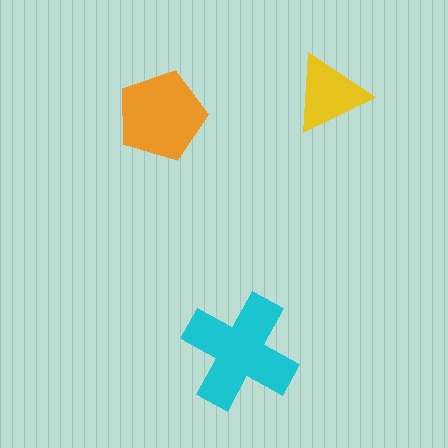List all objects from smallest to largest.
The yellow triangle, the orange pentagon, the cyan cross.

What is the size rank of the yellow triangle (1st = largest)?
3rd.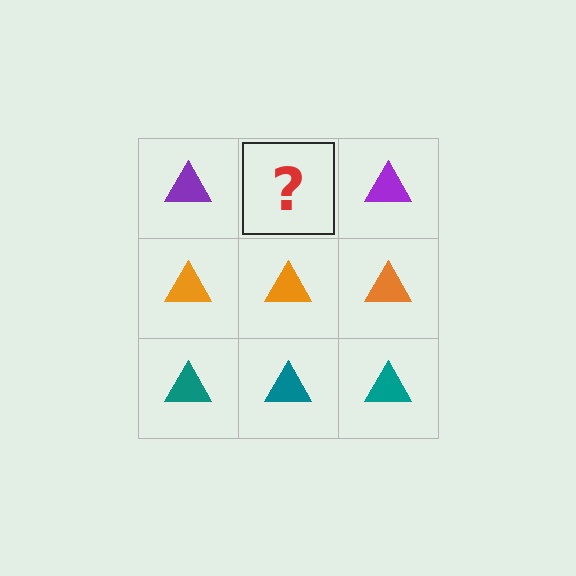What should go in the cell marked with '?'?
The missing cell should contain a purple triangle.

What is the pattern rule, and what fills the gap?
The rule is that each row has a consistent color. The gap should be filled with a purple triangle.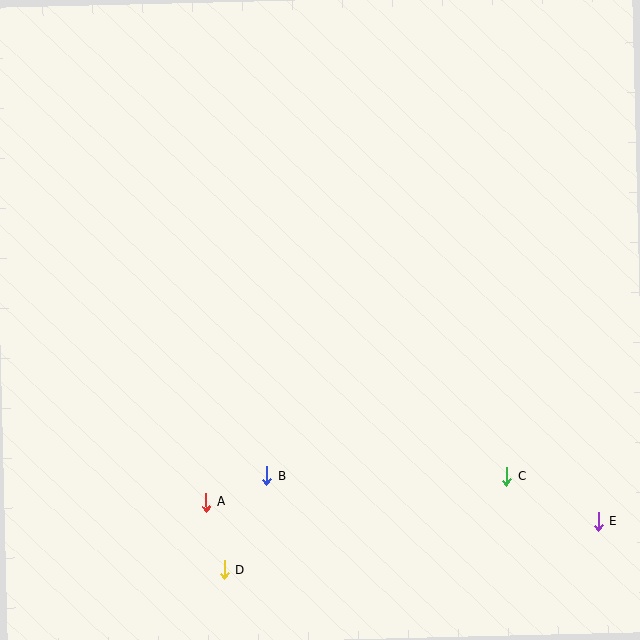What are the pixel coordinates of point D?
Point D is at (224, 570).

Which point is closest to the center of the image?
Point B at (267, 476) is closest to the center.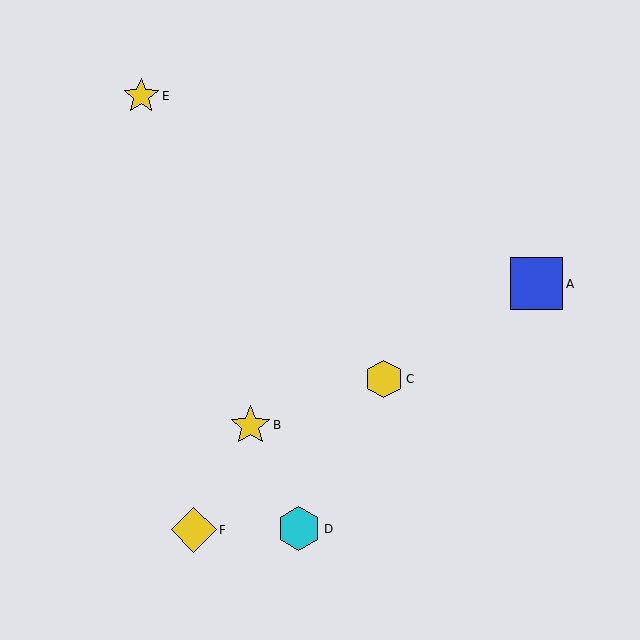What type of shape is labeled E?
Shape E is a yellow star.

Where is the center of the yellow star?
The center of the yellow star is at (250, 425).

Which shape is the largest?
The blue square (labeled A) is the largest.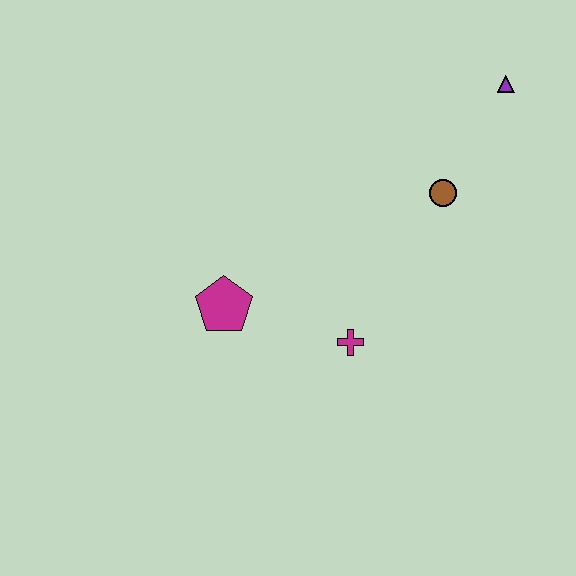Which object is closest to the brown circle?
The purple triangle is closest to the brown circle.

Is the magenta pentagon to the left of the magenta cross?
Yes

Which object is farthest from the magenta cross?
The purple triangle is farthest from the magenta cross.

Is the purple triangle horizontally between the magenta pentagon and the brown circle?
No